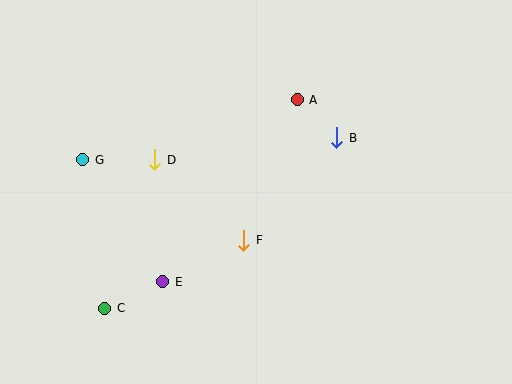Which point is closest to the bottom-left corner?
Point C is closest to the bottom-left corner.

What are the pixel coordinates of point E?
Point E is at (163, 282).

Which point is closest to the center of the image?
Point F at (244, 240) is closest to the center.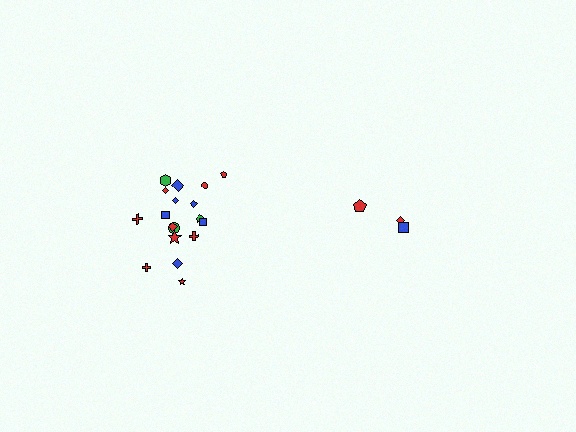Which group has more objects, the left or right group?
The left group.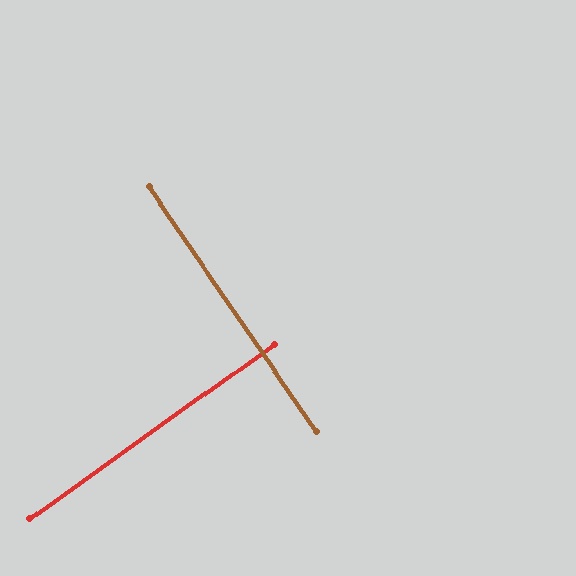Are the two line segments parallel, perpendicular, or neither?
Perpendicular — they meet at approximately 89°.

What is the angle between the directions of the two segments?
Approximately 89 degrees.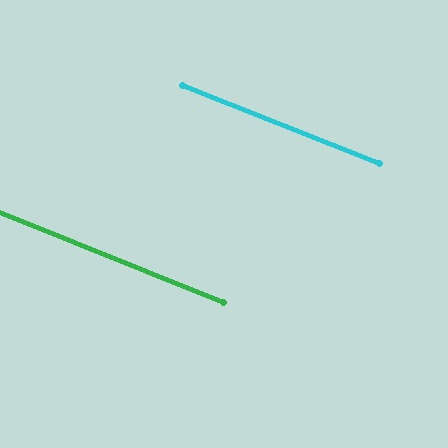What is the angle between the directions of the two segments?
Approximately 0 degrees.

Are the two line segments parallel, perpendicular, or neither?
Parallel — their directions differ by only 0.2°.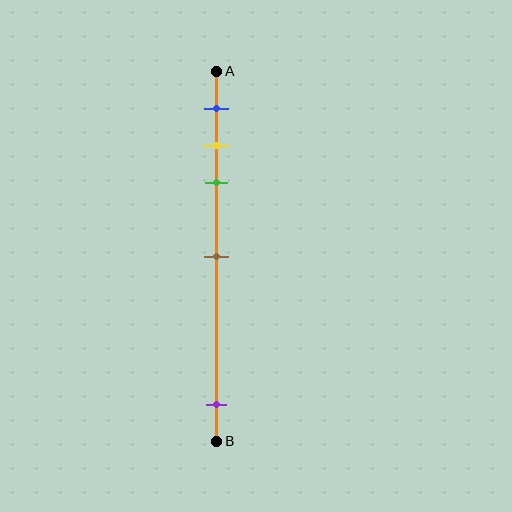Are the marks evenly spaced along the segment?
No, the marks are not evenly spaced.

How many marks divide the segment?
There are 5 marks dividing the segment.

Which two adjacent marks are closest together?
The yellow and green marks are the closest adjacent pair.